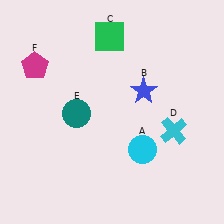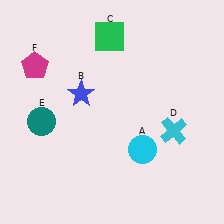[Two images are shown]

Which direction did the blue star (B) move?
The blue star (B) moved left.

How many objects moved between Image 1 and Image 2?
2 objects moved between the two images.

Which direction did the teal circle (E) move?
The teal circle (E) moved left.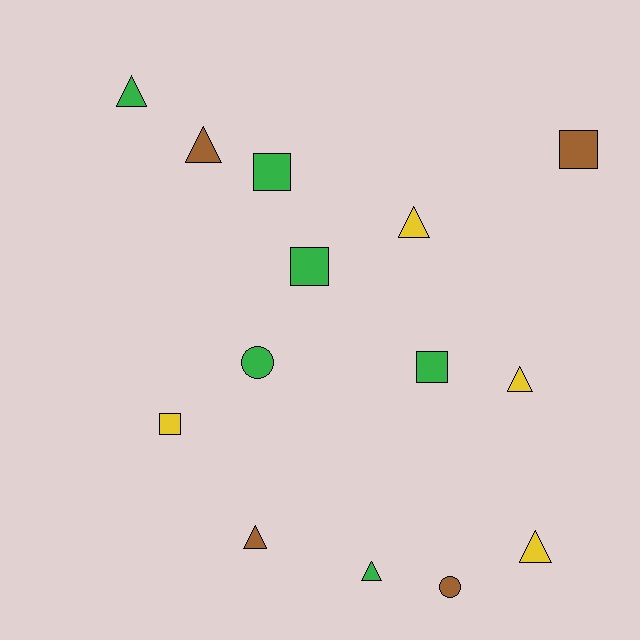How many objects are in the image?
There are 14 objects.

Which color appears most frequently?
Green, with 6 objects.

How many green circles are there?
There is 1 green circle.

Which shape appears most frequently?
Triangle, with 7 objects.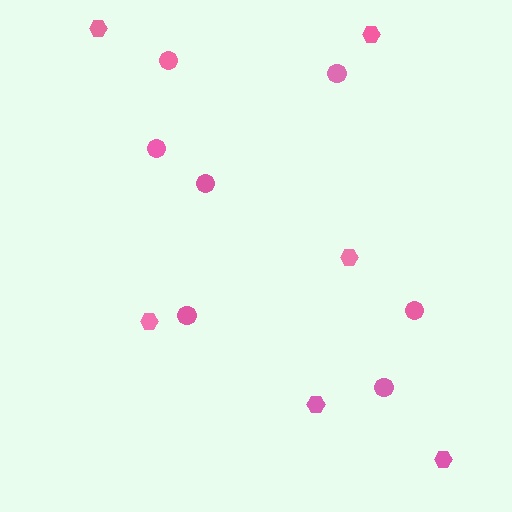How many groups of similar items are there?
There are 2 groups: one group of hexagons (6) and one group of circles (7).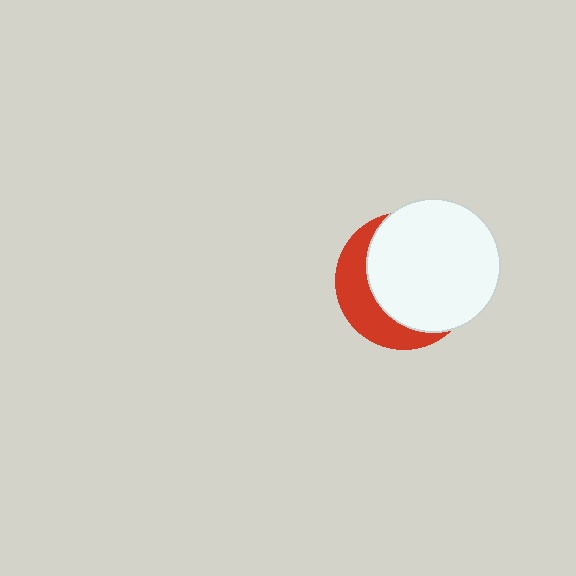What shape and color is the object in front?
The object in front is a white circle.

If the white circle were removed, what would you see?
You would see the complete red circle.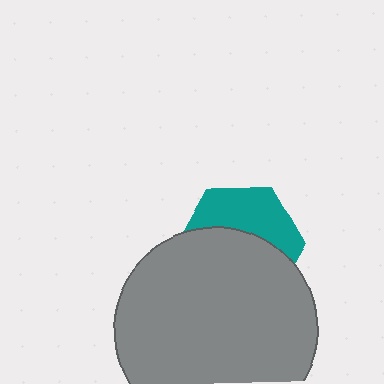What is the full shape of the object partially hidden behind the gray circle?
The partially hidden object is a teal hexagon.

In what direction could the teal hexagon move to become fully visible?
The teal hexagon could move up. That would shift it out from behind the gray circle entirely.